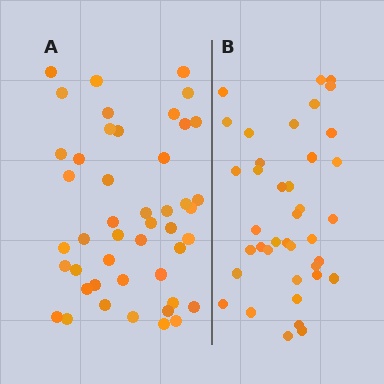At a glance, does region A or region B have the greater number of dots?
Region A (the left region) has more dots.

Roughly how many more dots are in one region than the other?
Region A has roughly 8 or so more dots than region B.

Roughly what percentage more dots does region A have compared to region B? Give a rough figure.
About 20% more.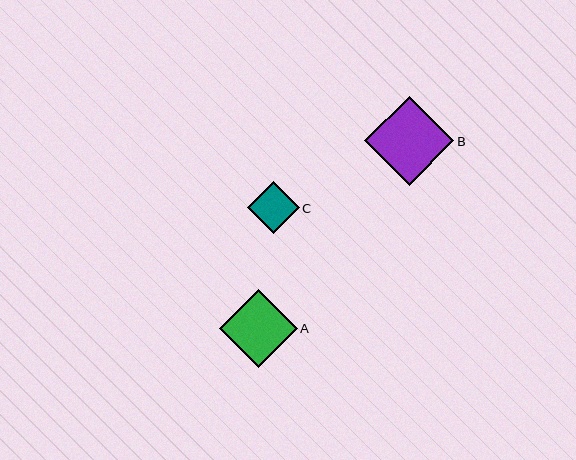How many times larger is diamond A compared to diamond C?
Diamond A is approximately 1.5 times the size of diamond C.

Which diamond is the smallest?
Diamond C is the smallest with a size of approximately 52 pixels.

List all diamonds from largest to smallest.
From largest to smallest: B, A, C.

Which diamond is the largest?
Diamond B is the largest with a size of approximately 89 pixels.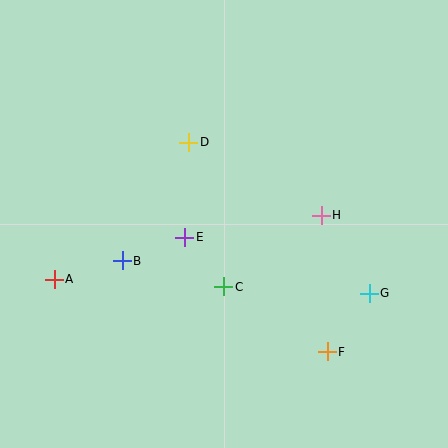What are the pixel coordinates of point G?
Point G is at (369, 293).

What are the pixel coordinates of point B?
Point B is at (122, 261).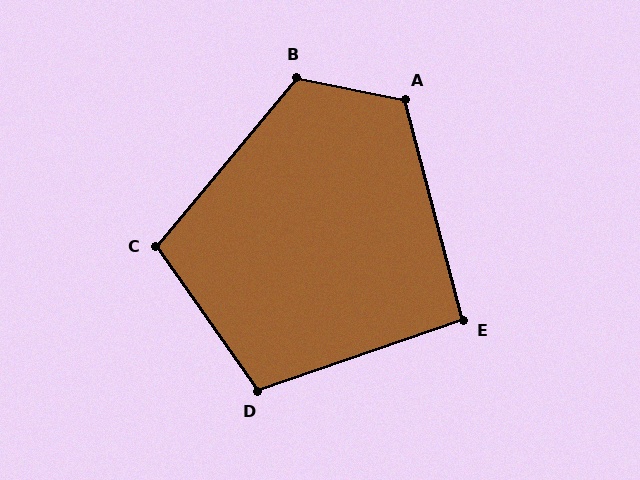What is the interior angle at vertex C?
Approximately 105 degrees (obtuse).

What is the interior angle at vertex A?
Approximately 116 degrees (obtuse).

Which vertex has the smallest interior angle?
E, at approximately 94 degrees.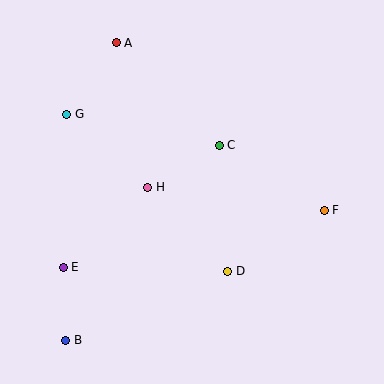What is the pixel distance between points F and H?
The distance between F and H is 178 pixels.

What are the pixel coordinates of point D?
Point D is at (228, 271).